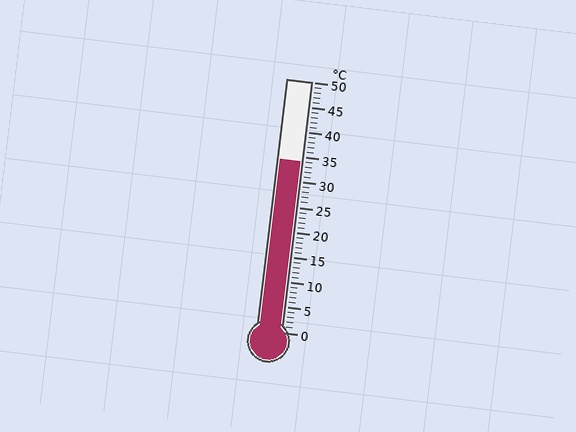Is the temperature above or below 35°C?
The temperature is below 35°C.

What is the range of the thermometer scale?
The thermometer scale ranges from 0°C to 50°C.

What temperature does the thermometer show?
The thermometer shows approximately 34°C.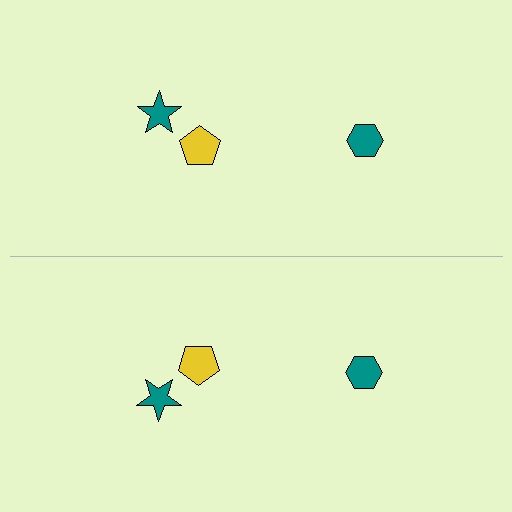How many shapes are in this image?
There are 6 shapes in this image.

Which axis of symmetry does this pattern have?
The pattern has a horizontal axis of symmetry running through the center of the image.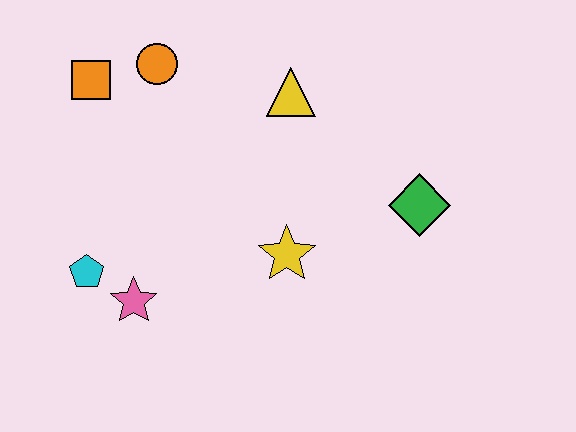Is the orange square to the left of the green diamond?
Yes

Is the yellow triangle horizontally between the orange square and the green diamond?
Yes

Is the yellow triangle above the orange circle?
No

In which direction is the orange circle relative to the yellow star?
The orange circle is above the yellow star.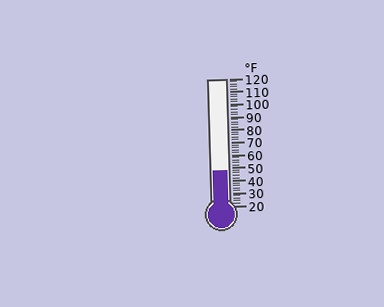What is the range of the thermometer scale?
The thermometer scale ranges from 20°F to 120°F.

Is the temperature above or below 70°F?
The temperature is below 70°F.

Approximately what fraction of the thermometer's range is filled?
The thermometer is filled to approximately 30% of its range.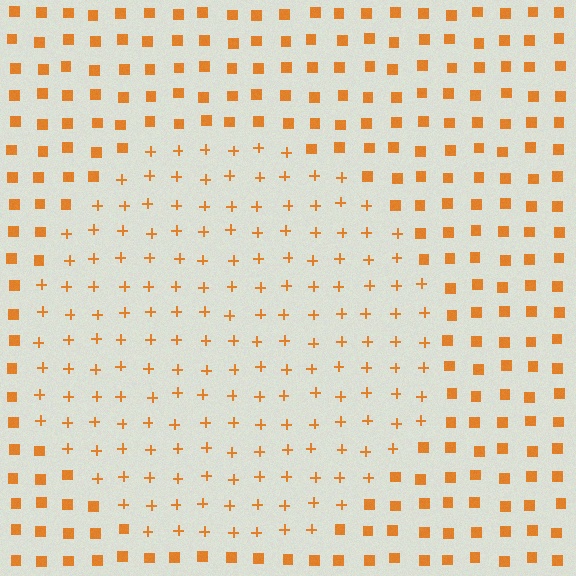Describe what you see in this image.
The image is filled with small orange elements arranged in a uniform grid. A circle-shaped region contains plus signs, while the surrounding area contains squares. The boundary is defined purely by the change in element shape.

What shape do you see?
I see a circle.